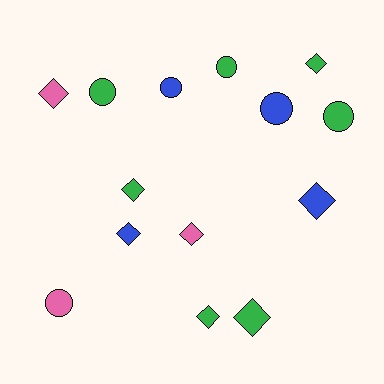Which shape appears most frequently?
Diamond, with 8 objects.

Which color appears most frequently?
Green, with 7 objects.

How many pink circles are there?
There is 1 pink circle.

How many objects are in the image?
There are 14 objects.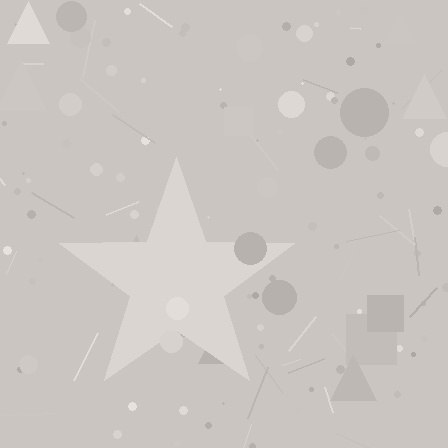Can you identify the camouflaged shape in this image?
The camouflaged shape is a star.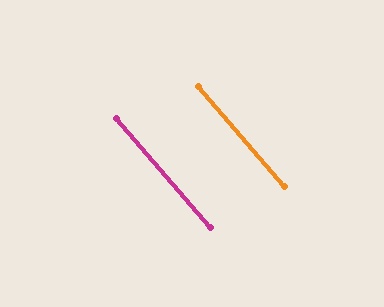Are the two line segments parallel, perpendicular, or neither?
Parallel — their directions differ by only 0.1°.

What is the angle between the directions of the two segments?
Approximately 0 degrees.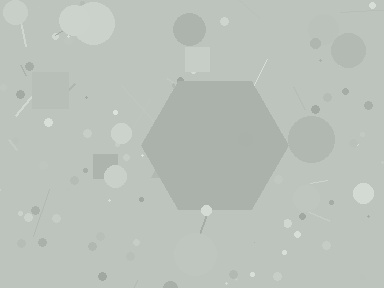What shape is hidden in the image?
A hexagon is hidden in the image.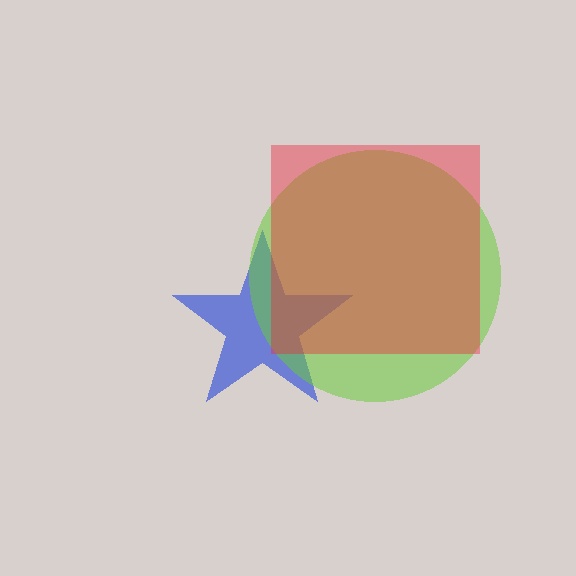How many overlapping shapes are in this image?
There are 3 overlapping shapes in the image.